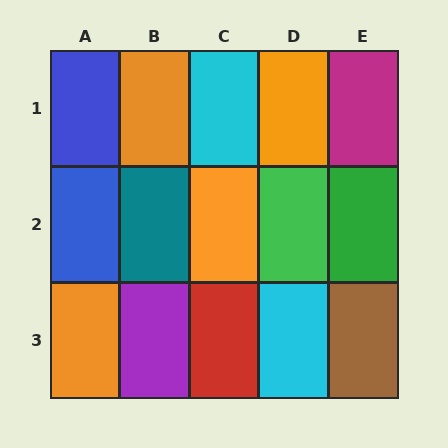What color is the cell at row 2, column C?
Orange.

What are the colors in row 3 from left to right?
Orange, purple, red, cyan, brown.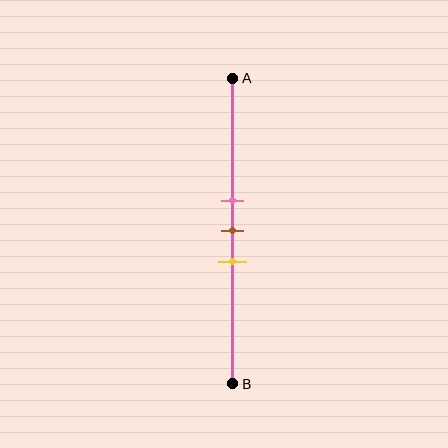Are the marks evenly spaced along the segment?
Yes, the marks are approximately evenly spaced.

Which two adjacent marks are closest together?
The pink and brown marks are the closest adjacent pair.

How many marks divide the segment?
There are 3 marks dividing the segment.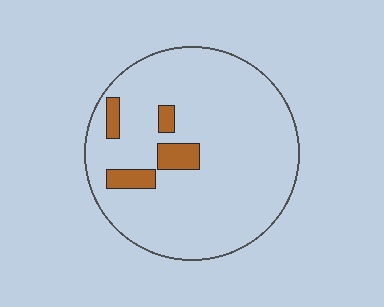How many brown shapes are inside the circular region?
4.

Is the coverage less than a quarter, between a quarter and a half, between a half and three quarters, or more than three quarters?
Less than a quarter.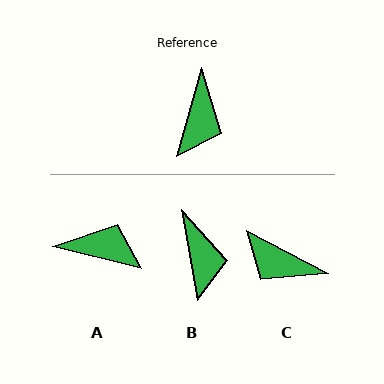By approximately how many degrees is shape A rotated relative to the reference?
Approximately 92 degrees counter-clockwise.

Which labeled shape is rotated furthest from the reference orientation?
C, about 102 degrees away.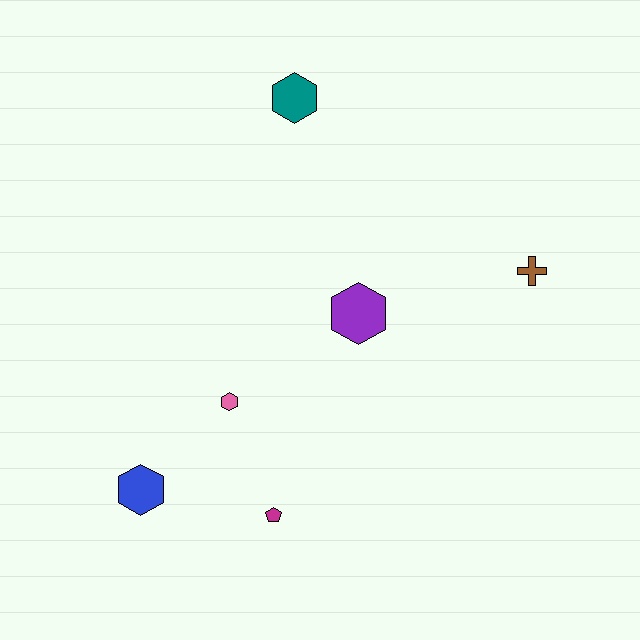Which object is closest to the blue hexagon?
The pink hexagon is closest to the blue hexagon.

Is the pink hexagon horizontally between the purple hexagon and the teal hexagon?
No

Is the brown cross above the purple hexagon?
Yes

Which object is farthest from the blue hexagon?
The brown cross is farthest from the blue hexagon.